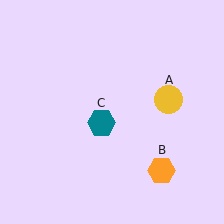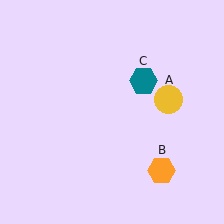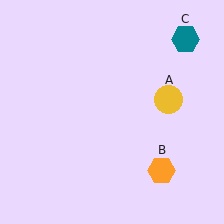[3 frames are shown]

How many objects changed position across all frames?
1 object changed position: teal hexagon (object C).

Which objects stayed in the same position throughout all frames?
Yellow circle (object A) and orange hexagon (object B) remained stationary.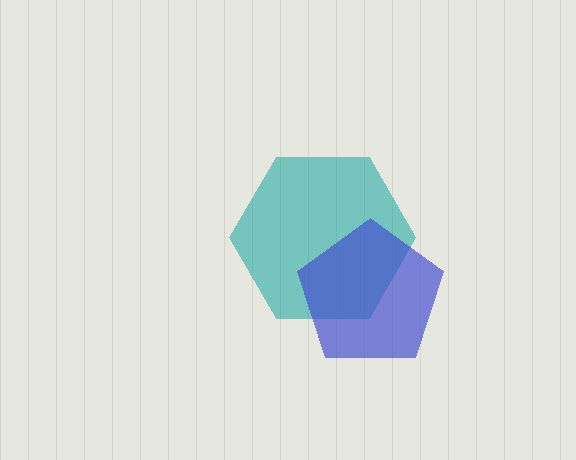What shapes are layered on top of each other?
The layered shapes are: a teal hexagon, a blue pentagon.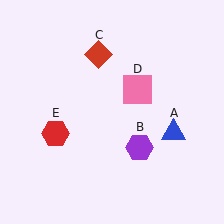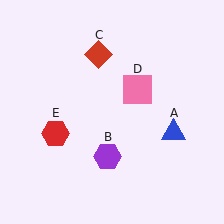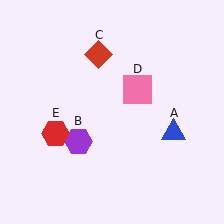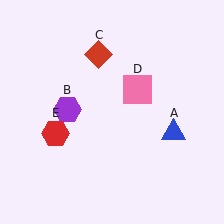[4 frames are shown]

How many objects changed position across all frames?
1 object changed position: purple hexagon (object B).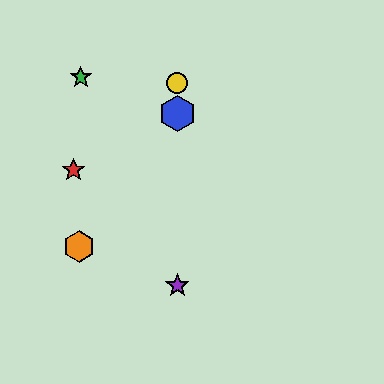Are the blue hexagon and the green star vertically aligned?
No, the blue hexagon is at x≈177 and the green star is at x≈81.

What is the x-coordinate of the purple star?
The purple star is at x≈177.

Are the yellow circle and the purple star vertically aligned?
Yes, both are at x≈177.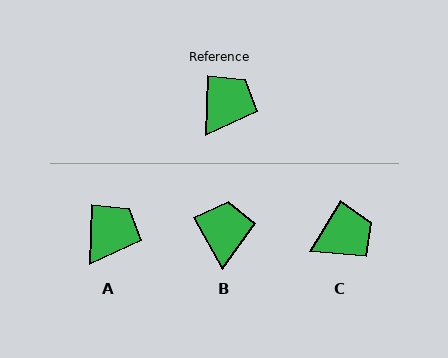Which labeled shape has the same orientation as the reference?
A.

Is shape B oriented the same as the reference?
No, it is off by about 30 degrees.